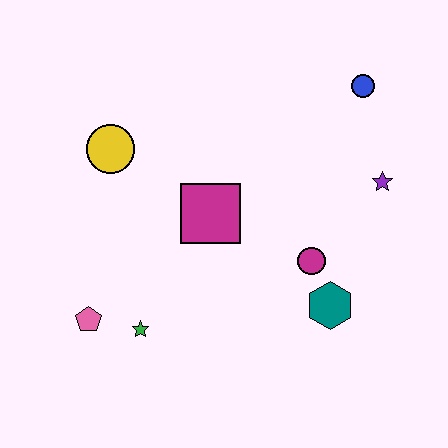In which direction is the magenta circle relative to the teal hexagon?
The magenta circle is above the teal hexagon.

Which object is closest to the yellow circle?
The magenta square is closest to the yellow circle.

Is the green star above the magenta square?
No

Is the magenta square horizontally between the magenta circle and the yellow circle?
Yes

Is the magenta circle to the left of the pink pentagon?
No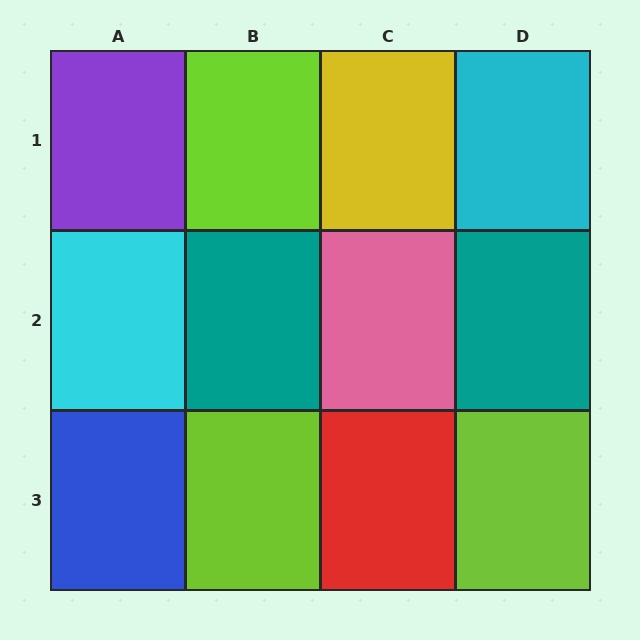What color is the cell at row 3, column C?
Red.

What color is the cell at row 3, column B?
Lime.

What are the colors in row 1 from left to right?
Purple, lime, yellow, cyan.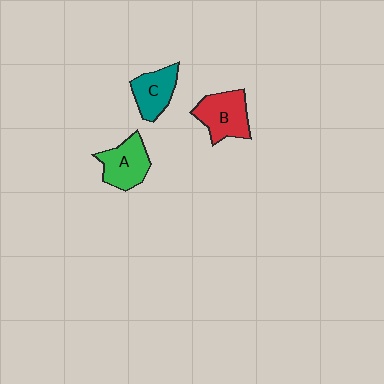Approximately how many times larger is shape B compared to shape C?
Approximately 1.2 times.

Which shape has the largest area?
Shape B (red).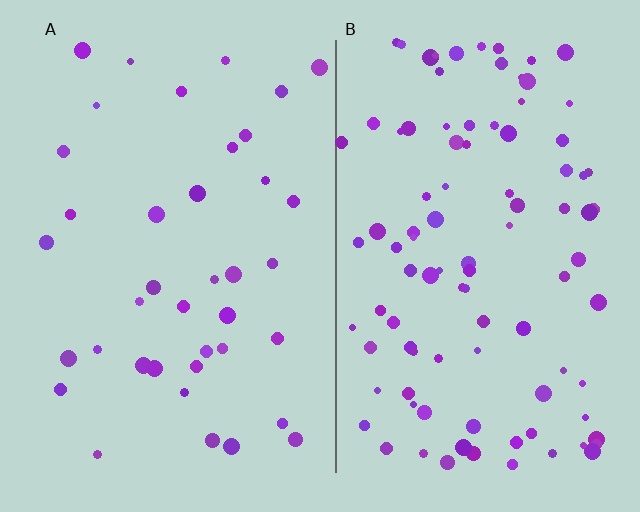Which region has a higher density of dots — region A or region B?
B (the right).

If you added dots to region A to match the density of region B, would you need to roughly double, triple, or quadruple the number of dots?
Approximately triple.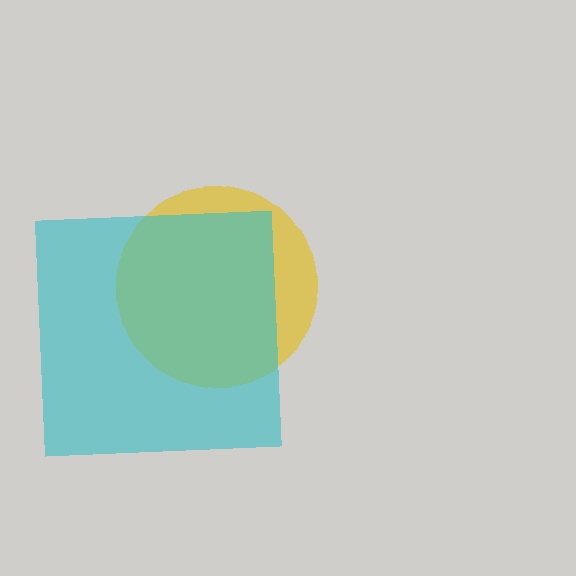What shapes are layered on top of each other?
The layered shapes are: a yellow circle, a cyan square.